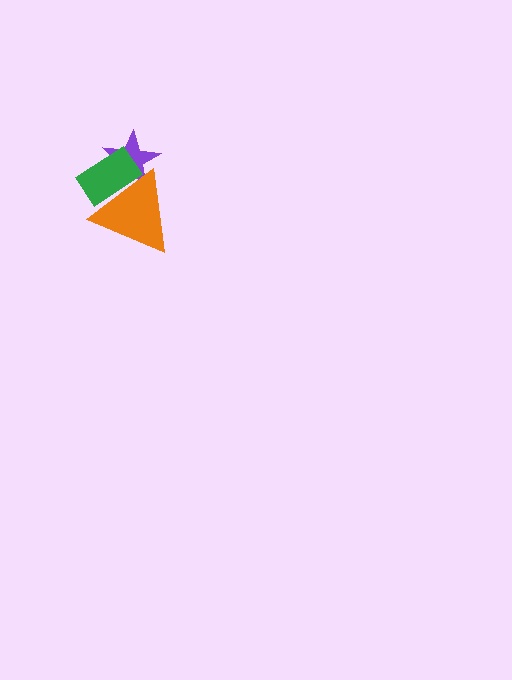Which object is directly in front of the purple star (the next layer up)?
The green rectangle is directly in front of the purple star.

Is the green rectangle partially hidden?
Yes, it is partially covered by another shape.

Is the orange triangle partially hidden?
No, no other shape covers it.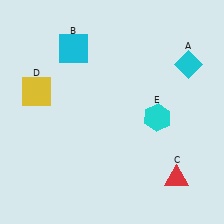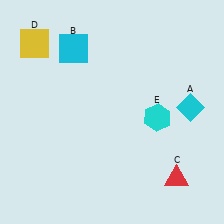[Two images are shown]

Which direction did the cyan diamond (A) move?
The cyan diamond (A) moved down.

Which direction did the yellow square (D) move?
The yellow square (D) moved up.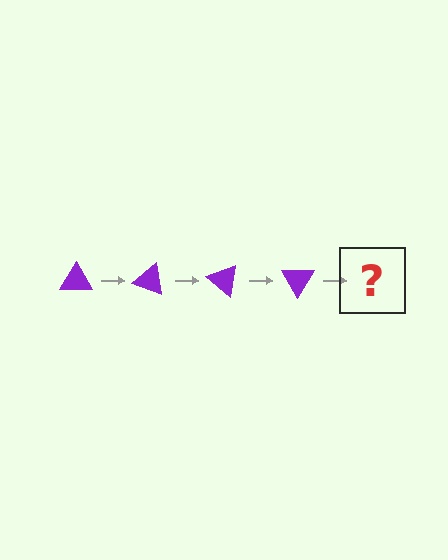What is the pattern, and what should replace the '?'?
The pattern is that the triangle rotates 20 degrees each step. The '?' should be a purple triangle rotated 80 degrees.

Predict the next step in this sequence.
The next step is a purple triangle rotated 80 degrees.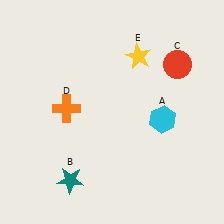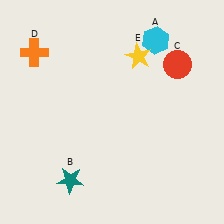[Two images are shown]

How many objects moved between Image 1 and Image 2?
2 objects moved between the two images.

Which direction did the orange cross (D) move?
The orange cross (D) moved up.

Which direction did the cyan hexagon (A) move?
The cyan hexagon (A) moved up.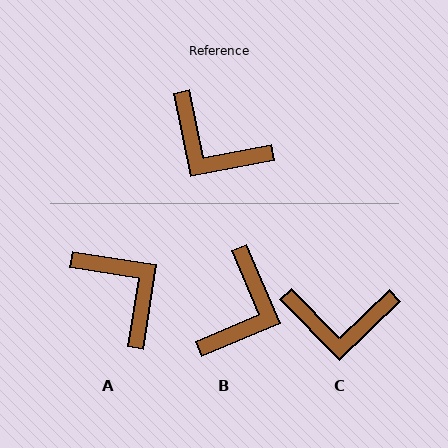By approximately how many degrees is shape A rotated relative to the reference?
Approximately 160 degrees counter-clockwise.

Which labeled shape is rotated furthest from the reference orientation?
A, about 160 degrees away.